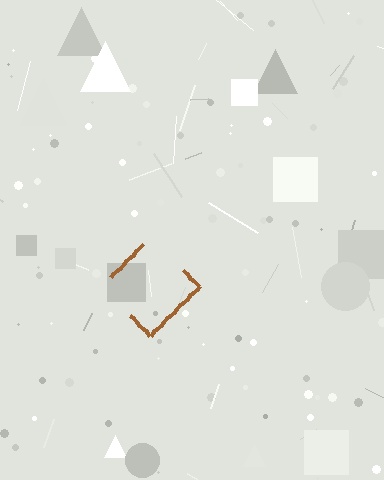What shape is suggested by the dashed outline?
The dashed outline suggests a diamond.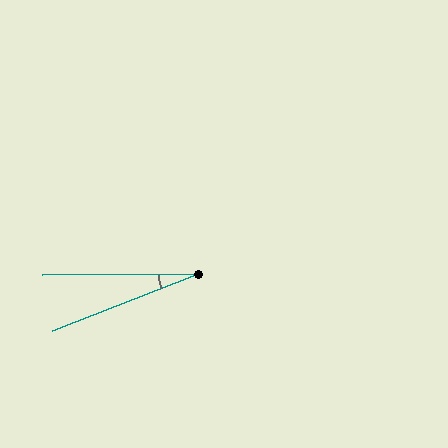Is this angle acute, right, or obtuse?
It is acute.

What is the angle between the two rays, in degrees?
Approximately 21 degrees.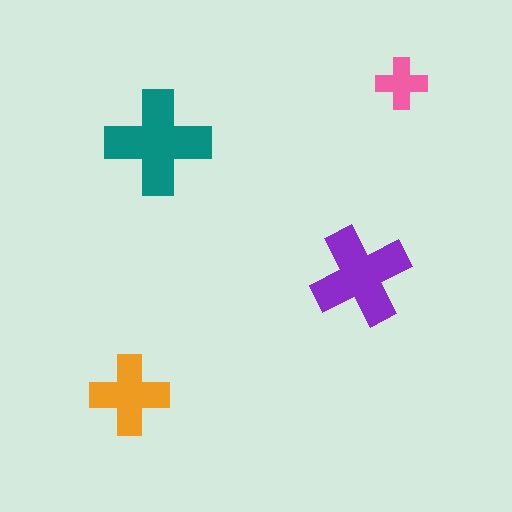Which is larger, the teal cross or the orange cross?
The teal one.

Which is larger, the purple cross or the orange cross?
The purple one.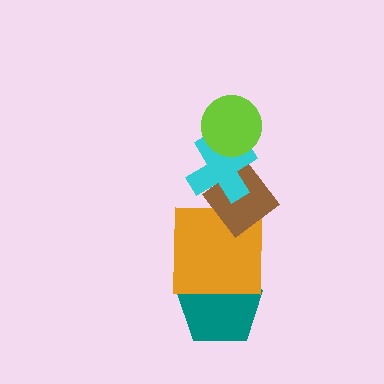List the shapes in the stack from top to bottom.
From top to bottom: the lime circle, the cyan cross, the brown diamond, the orange square, the teal pentagon.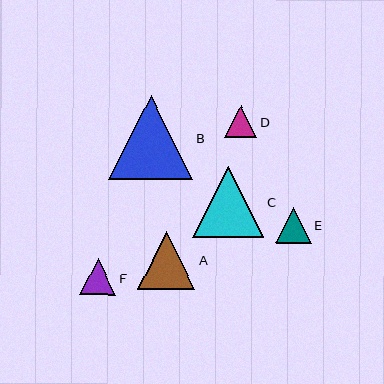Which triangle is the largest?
Triangle B is the largest with a size of approximately 84 pixels.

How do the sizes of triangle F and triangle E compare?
Triangle F and triangle E are approximately the same size.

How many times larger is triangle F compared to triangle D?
Triangle F is approximately 1.1 times the size of triangle D.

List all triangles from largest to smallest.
From largest to smallest: B, C, A, F, E, D.